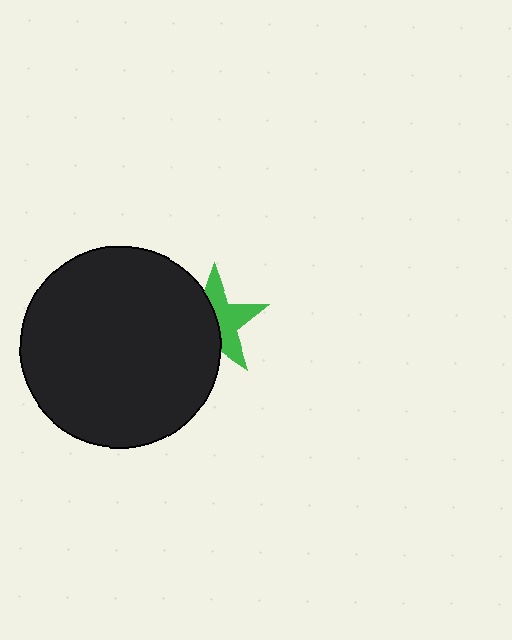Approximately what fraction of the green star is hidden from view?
Roughly 49% of the green star is hidden behind the black circle.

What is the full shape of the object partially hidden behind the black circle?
The partially hidden object is a green star.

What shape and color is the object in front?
The object in front is a black circle.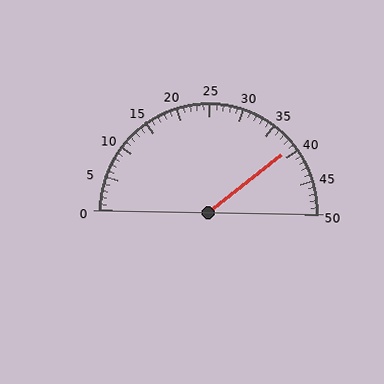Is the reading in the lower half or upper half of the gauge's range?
The reading is in the upper half of the range (0 to 50).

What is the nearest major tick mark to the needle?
The nearest major tick mark is 40.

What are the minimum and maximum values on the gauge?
The gauge ranges from 0 to 50.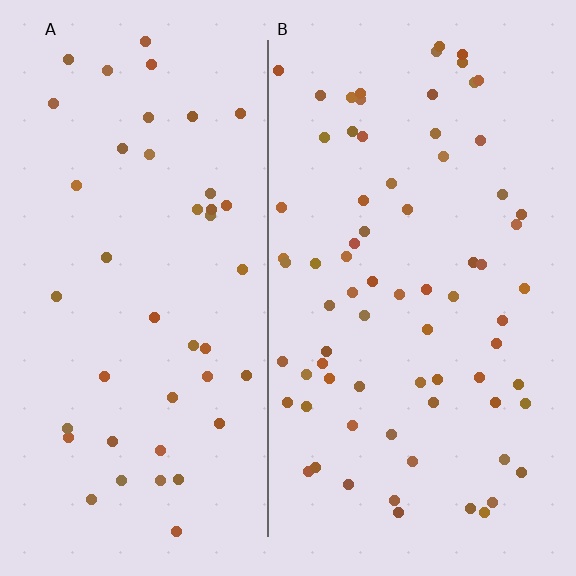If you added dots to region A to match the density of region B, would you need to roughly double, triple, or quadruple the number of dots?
Approximately double.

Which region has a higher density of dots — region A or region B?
B (the right).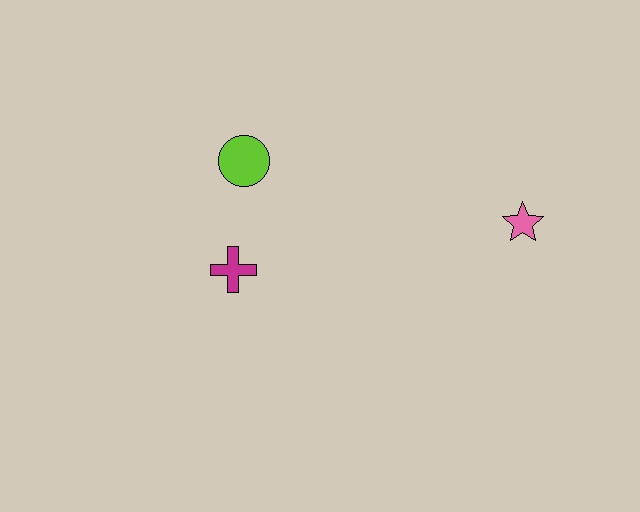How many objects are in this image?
There are 3 objects.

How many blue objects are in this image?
There are no blue objects.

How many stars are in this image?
There is 1 star.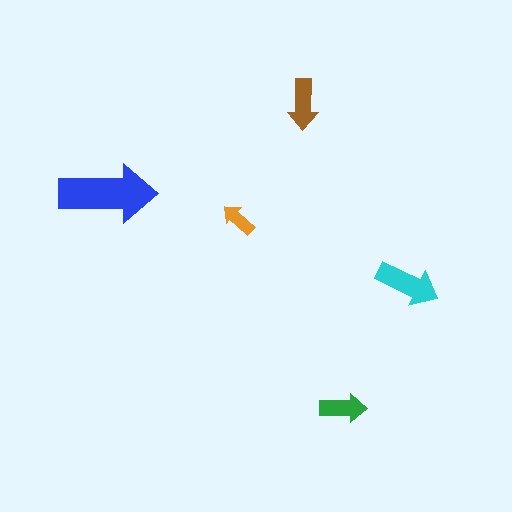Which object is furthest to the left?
The blue arrow is leftmost.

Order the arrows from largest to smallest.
the blue one, the cyan one, the brown one, the green one, the orange one.